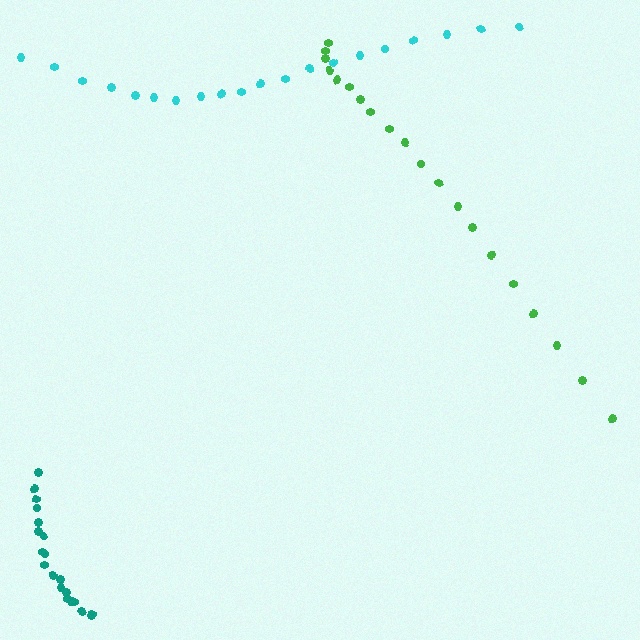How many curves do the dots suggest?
There are 3 distinct paths.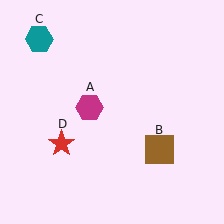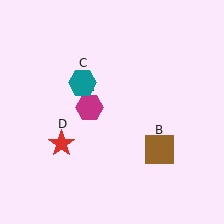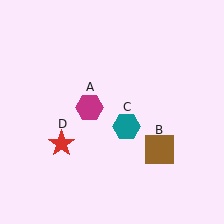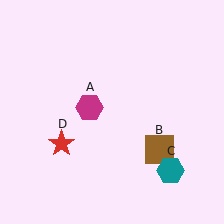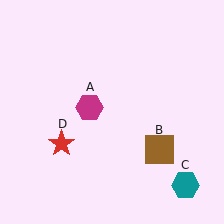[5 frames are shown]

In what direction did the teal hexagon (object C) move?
The teal hexagon (object C) moved down and to the right.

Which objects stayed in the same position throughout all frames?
Magenta hexagon (object A) and brown square (object B) and red star (object D) remained stationary.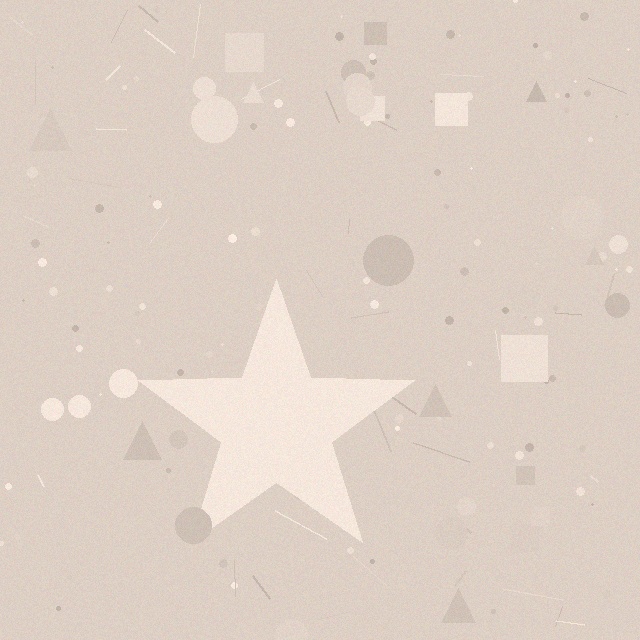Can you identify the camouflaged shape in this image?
The camouflaged shape is a star.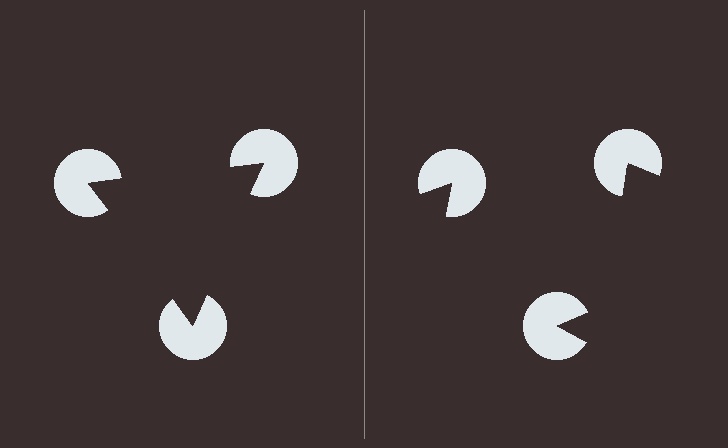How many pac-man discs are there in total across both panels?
6 — 3 on each side.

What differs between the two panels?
The pac-man discs are positioned identically on both sides; only the wedge orientations differ. On the left they align to a triangle; on the right they are misaligned.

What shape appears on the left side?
An illusory triangle.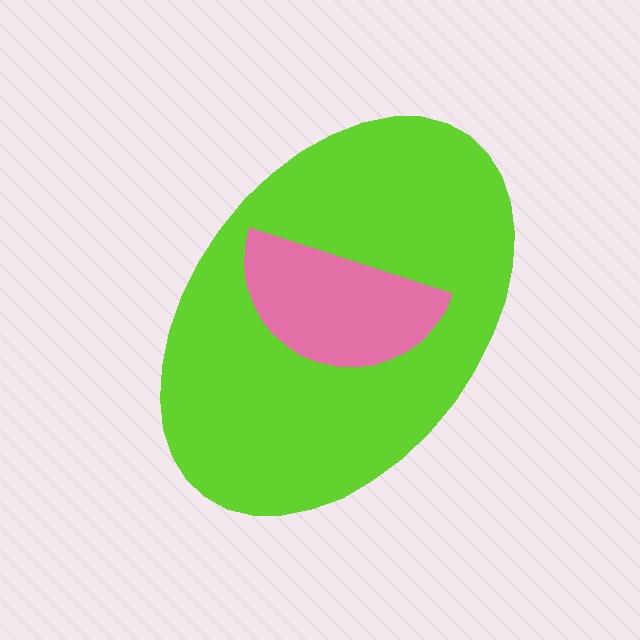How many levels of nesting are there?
2.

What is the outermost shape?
The lime ellipse.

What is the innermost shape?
The pink semicircle.